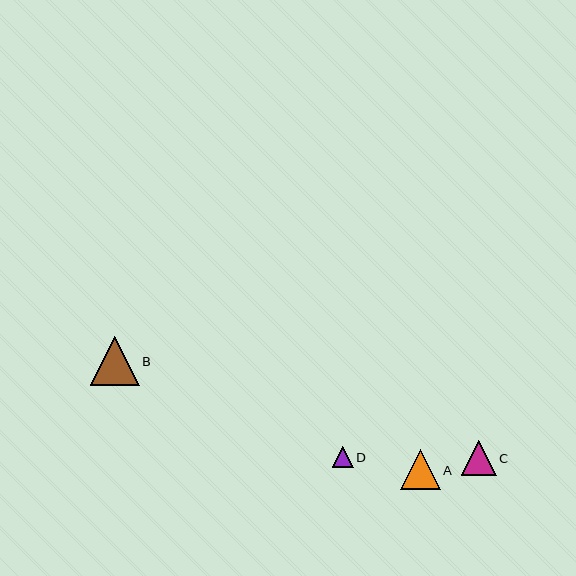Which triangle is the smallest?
Triangle D is the smallest with a size of approximately 21 pixels.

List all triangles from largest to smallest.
From largest to smallest: B, A, C, D.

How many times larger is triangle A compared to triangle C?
Triangle A is approximately 1.2 times the size of triangle C.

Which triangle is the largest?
Triangle B is the largest with a size of approximately 49 pixels.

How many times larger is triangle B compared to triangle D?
Triangle B is approximately 2.3 times the size of triangle D.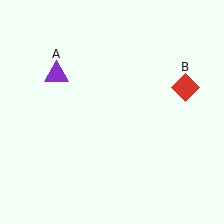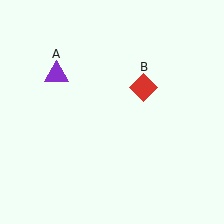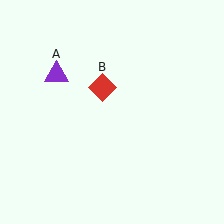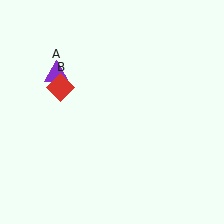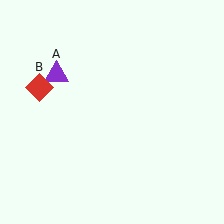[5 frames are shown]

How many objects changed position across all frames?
1 object changed position: red diamond (object B).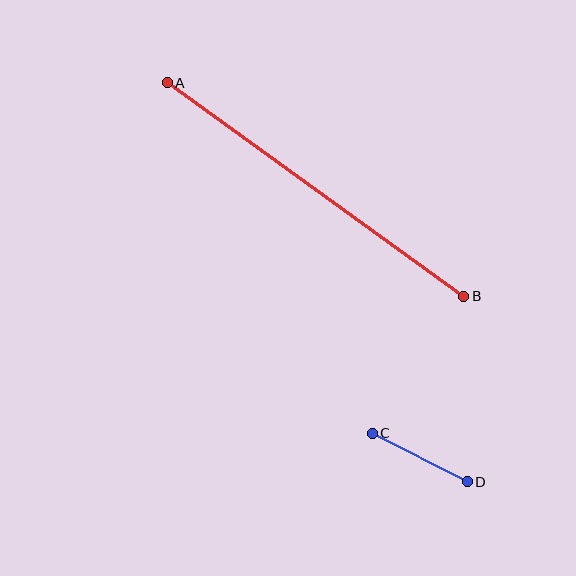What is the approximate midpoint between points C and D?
The midpoint is at approximately (420, 457) pixels.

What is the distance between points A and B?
The distance is approximately 365 pixels.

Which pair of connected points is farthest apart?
Points A and B are farthest apart.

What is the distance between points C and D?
The distance is approximately 106 pixels.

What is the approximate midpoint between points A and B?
The midpoint is at approximately (315, 190) pixels.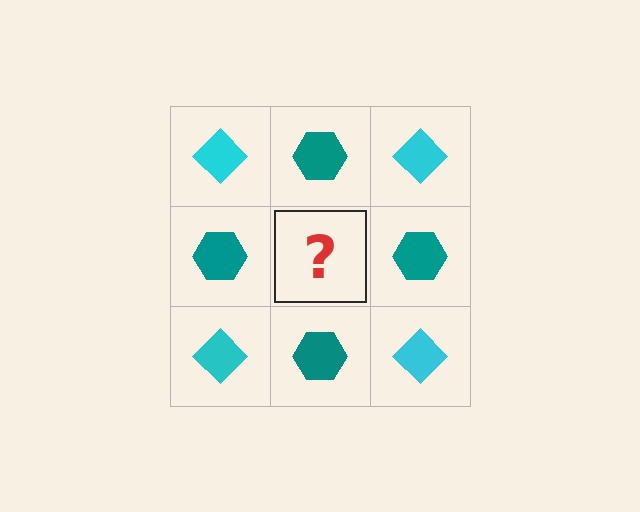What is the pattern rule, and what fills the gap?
The rule is that it alternates cyan diamond and teal hexagon in a checkerboard pattern. The gap should be filled with a cyan diamond.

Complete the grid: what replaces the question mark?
The question mark should be replaced with a cyan diamond.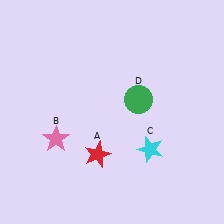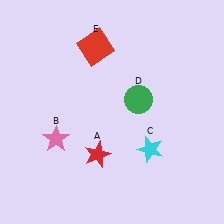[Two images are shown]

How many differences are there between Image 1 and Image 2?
There is 1 difference between the two images.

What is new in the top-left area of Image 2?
A red square (E) was added in the top-left area of Image 2.